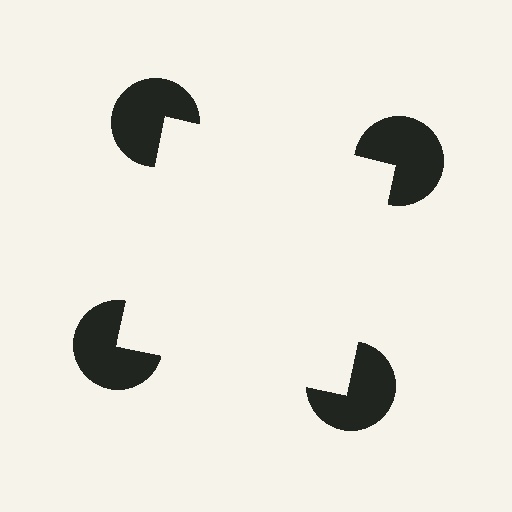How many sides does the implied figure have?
4 sides.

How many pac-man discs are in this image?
There are 4 — one at each vertex of the illusory square.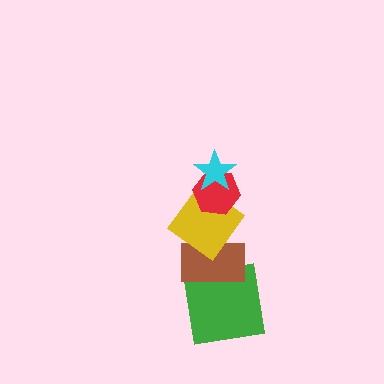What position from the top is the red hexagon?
The red hexagon is 2nd from the top.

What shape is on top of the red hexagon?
The cyan star is on top of the red hexagon.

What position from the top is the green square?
The green square is 5th from the top.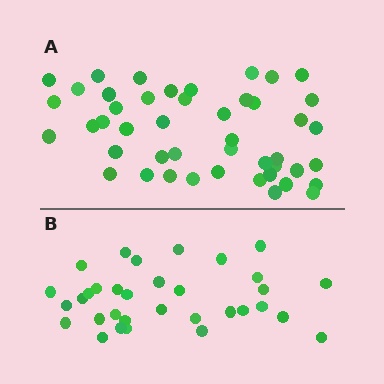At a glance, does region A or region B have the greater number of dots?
Region A (the top region) has more dots.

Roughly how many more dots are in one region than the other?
Region A has approximately 15 more dots than region B.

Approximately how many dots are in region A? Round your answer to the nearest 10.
About 50 dots. (The exact count is 46, which rounds to 50.)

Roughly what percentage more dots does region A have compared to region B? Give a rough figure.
About 40% more.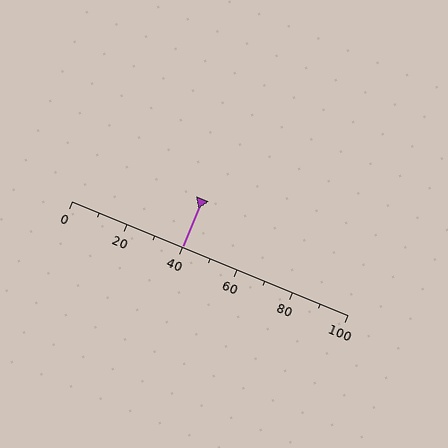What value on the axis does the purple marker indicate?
The marker indicates approximately 40.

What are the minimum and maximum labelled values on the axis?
The axis runs from 0 to 100.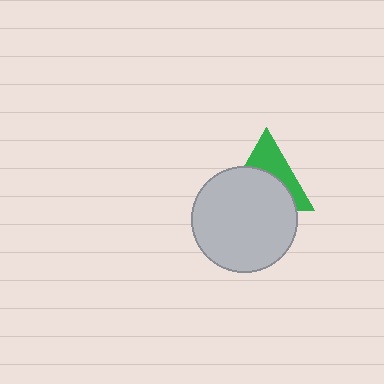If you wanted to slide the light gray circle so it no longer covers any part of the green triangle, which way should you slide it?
Slide it down — that is the most direct way to separate the two shapes.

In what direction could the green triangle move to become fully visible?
The green triangle could move up. That would shift it out from behind the light gray circle entirely.